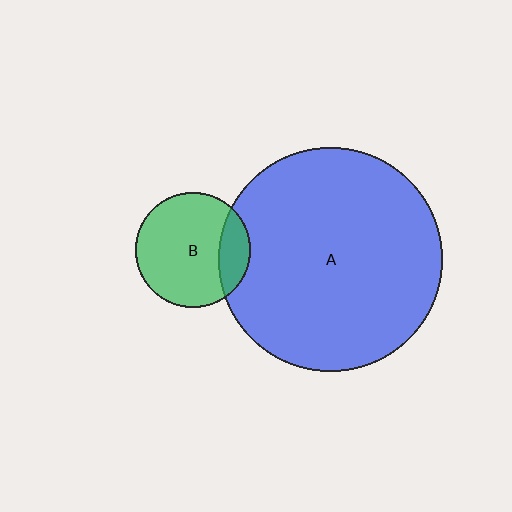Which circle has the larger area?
Circle A (blue).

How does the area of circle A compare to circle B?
Approximately 3.8 times.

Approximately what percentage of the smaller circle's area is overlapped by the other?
Approximately 20%.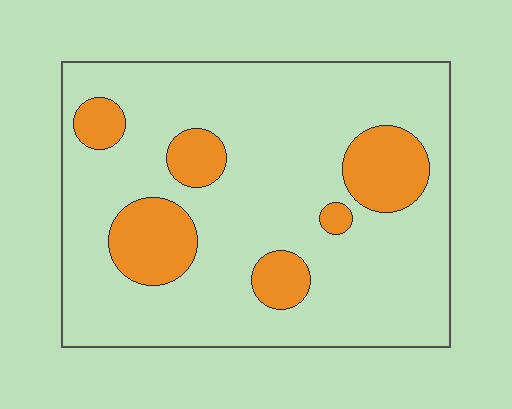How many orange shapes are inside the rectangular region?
6.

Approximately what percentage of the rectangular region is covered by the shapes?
Approximately 20%.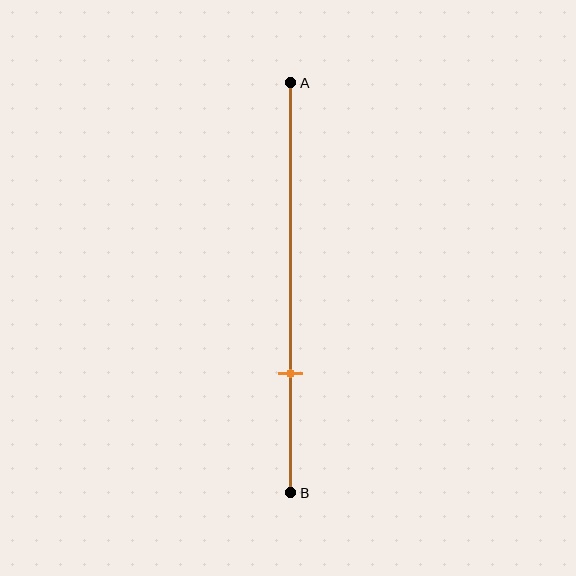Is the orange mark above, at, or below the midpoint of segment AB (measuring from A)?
The orange mark is below the midpoint of segment AB.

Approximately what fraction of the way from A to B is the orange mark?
The orange mark is approximately 70% of the way from A to B.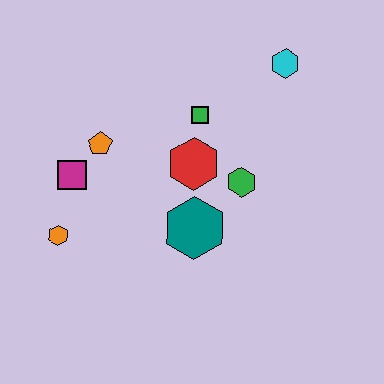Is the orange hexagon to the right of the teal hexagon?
No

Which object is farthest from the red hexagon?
The orange hexagon is farthest from the red hexagon.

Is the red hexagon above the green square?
No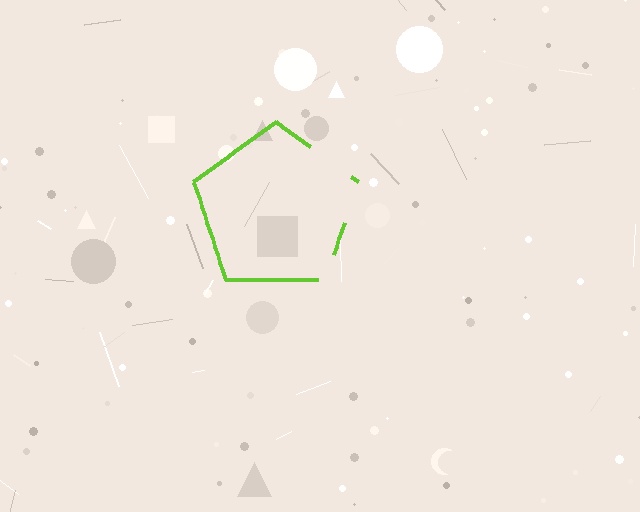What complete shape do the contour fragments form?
The contour fragments form a pentagon.